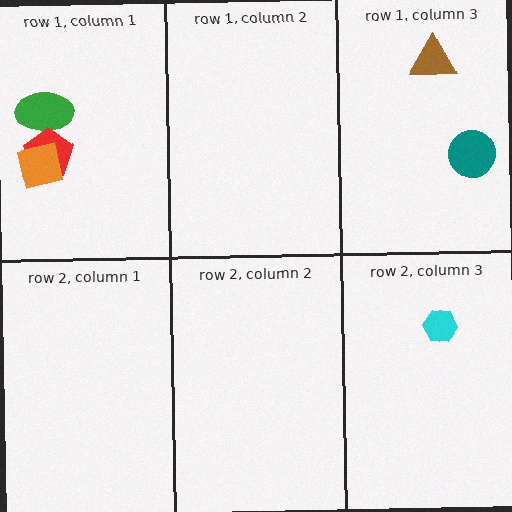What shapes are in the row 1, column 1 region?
The green ellipse, the red pentagon, the orange square.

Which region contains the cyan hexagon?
The row 2, column 3 region.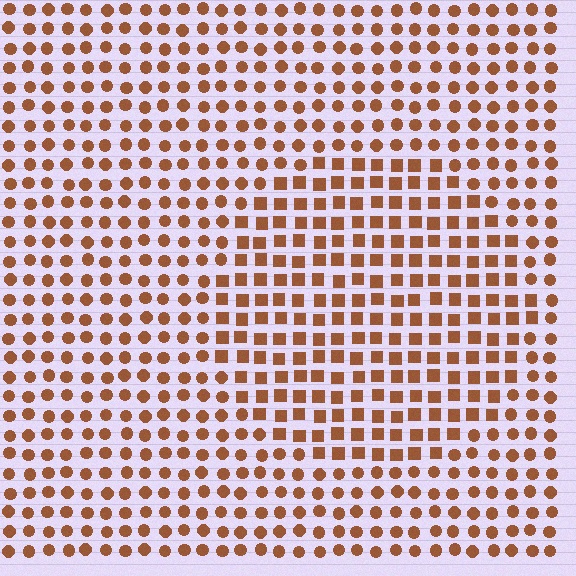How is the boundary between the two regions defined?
The boundary is defined by a change in element shape: squares inside vs. circles outside. All elements share the same color and spacing.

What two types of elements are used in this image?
The image uses squares inside the circle region and circles outside it.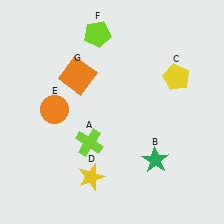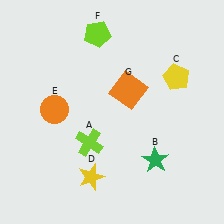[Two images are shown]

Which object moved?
The orange square (G) moved right.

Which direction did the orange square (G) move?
The orange square (G) moved right.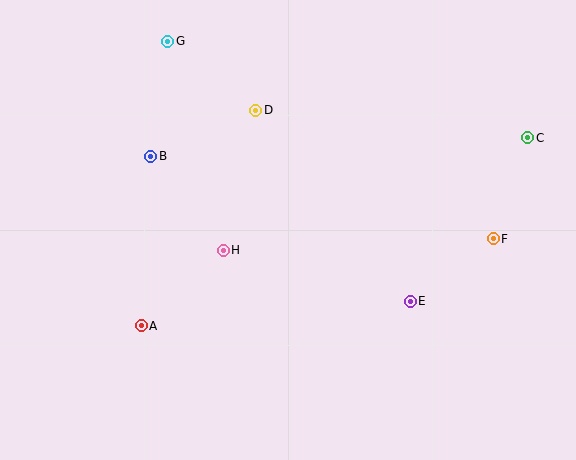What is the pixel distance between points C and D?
The distance between C and D is 273 pixels.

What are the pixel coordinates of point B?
Point B is at (151, 156).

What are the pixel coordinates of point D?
Point D is at (256, 110).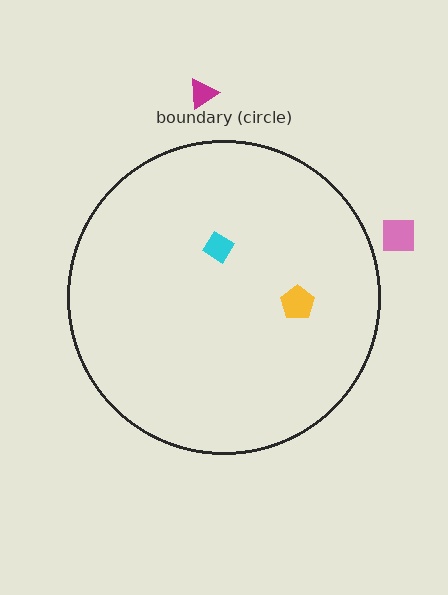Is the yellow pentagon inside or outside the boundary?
Inside.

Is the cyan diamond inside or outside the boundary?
Inside.